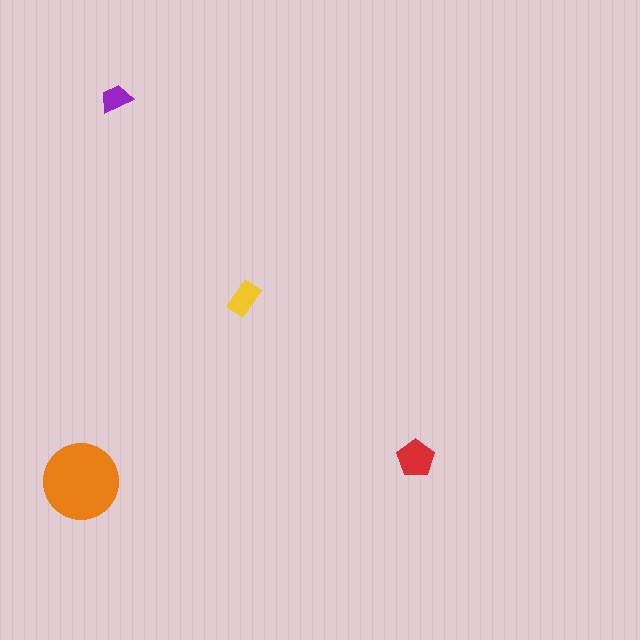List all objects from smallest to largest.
The purple trapezoid, the yellow rectangle, the red pentagon, the orange circle.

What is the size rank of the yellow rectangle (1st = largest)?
3rd.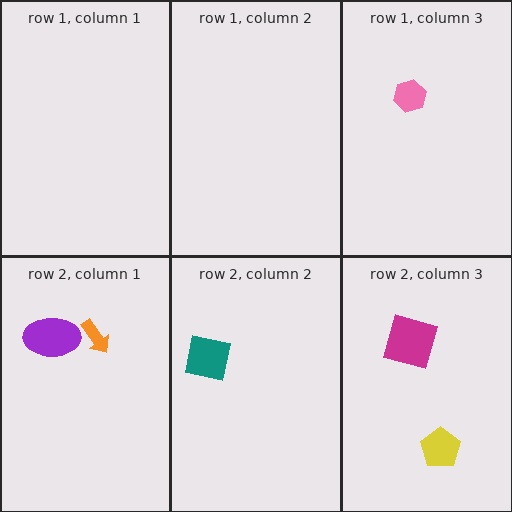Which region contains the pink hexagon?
The row 1, column 3 region.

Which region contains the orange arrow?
The row 2, column 1 region.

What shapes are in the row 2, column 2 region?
The teal square.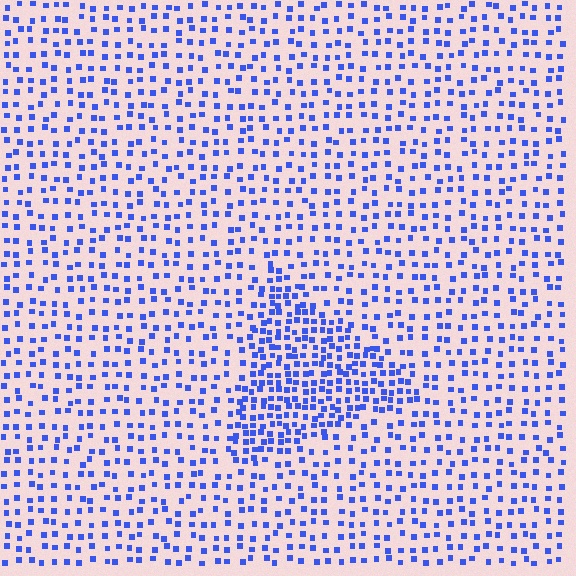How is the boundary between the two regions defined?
The boundary is defined by a change in element density (approximately 2.1x ratio). All elements are the same color, size, and shape.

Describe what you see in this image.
The image contains small blue elements arranged at two different densities. A triangle-shaped region is visible where the elements are more densely packed than the surrounding area.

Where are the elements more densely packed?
The elements are more densely packed inside the triangle boundary.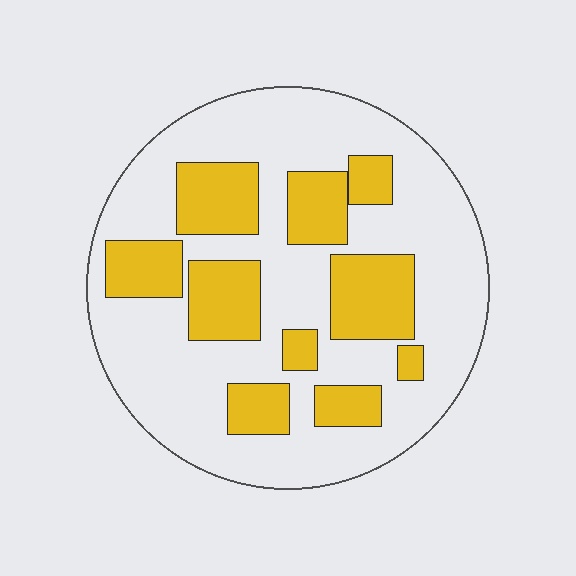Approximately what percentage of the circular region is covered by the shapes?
Approximately 30%.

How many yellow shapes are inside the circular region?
10.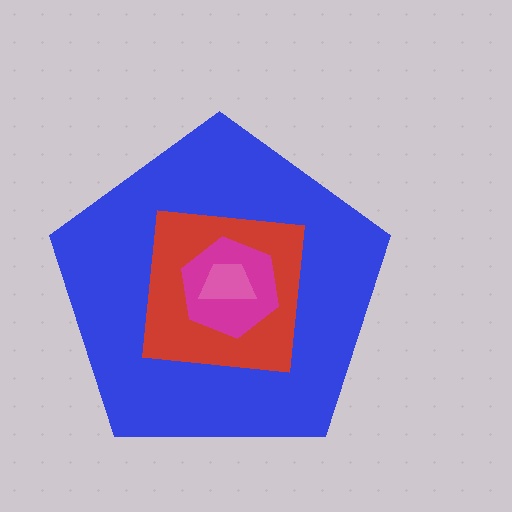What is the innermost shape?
The pink trapezoid.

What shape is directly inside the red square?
The magenta hexagon.